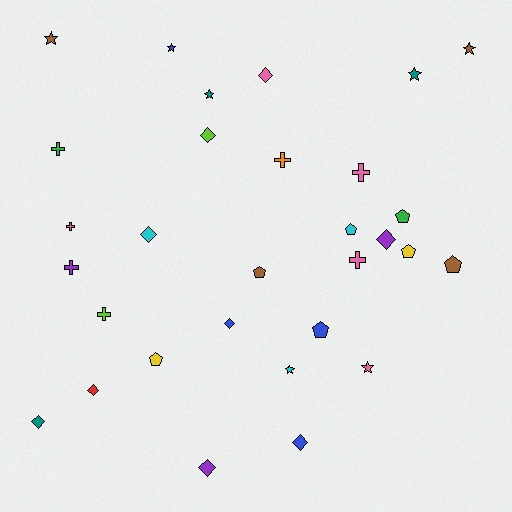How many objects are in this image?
There are 30 objects.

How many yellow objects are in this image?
There are 2 yellow objects.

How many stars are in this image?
There are 7 stars.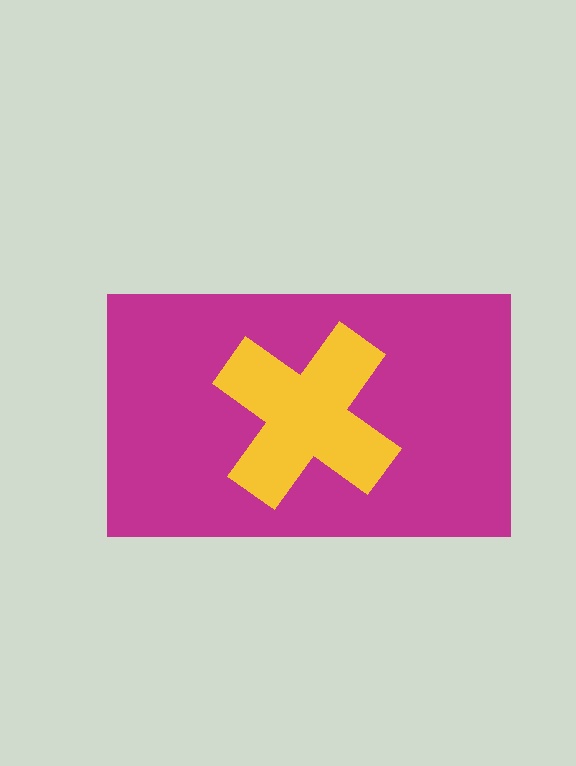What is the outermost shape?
The magenta rectangle.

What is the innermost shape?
The yellow cross.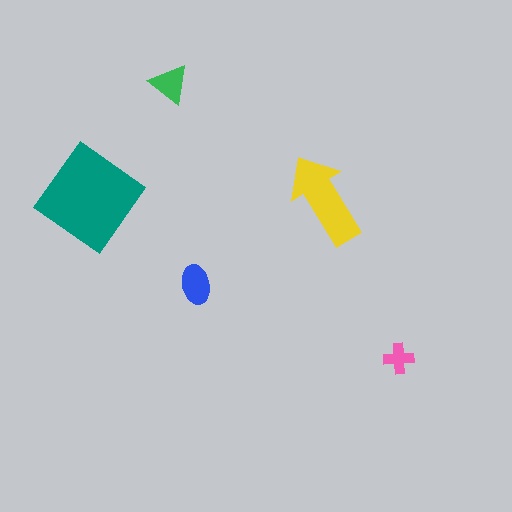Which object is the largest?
The teal diamond.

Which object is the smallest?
The pink cross.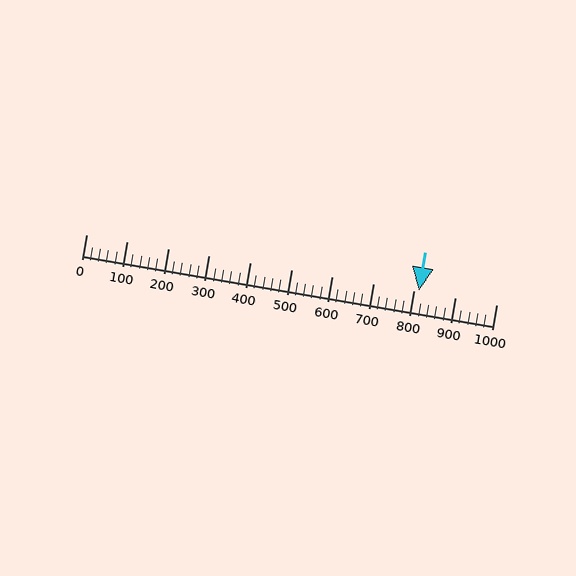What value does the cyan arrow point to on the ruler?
The cyan arrow points to approximately 811.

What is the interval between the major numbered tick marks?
The major tick marks are spaced 100 units apart.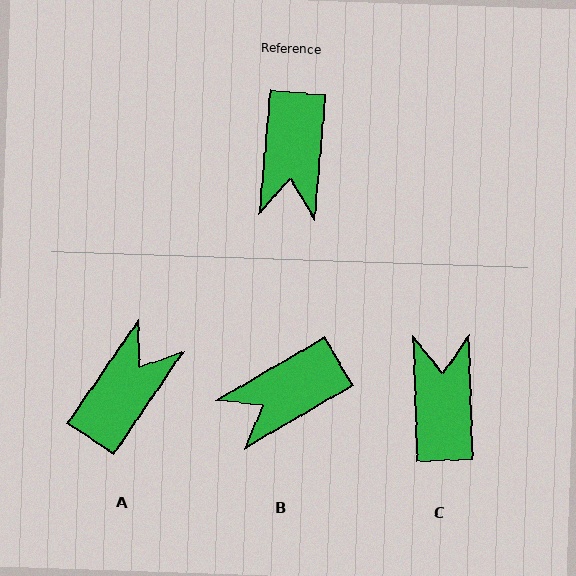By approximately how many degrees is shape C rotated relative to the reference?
Approximately 173 degrees clockwise.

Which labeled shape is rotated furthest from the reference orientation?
C, about 173 degrees away.